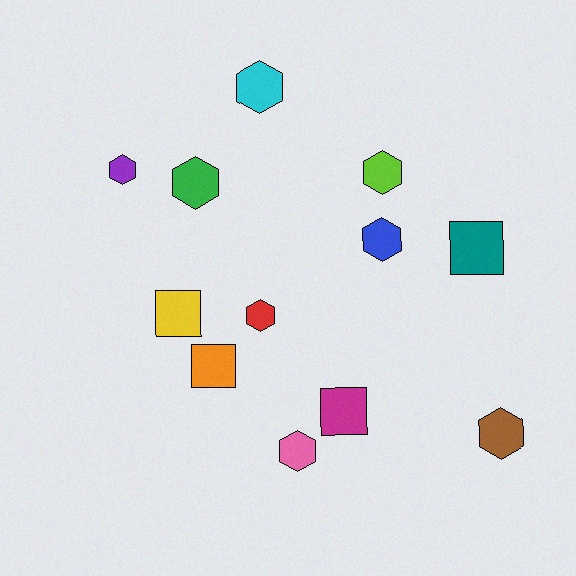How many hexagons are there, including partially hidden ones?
There are 8 hexagons.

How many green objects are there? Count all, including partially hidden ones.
There is 1 green object.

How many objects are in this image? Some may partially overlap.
There are 12 objects.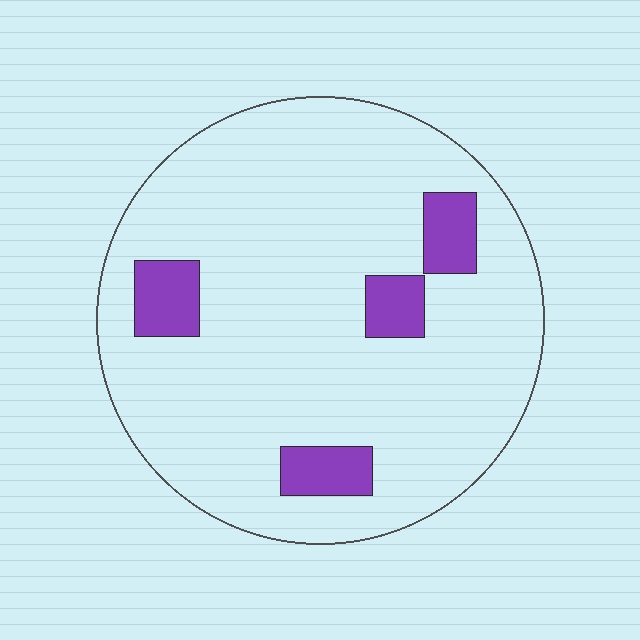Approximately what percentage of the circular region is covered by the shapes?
Approximately 10%.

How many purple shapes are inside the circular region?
4.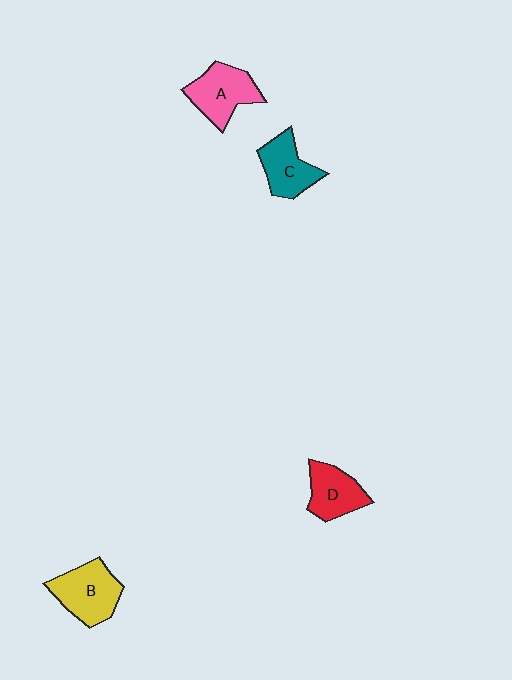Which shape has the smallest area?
Shape D (red).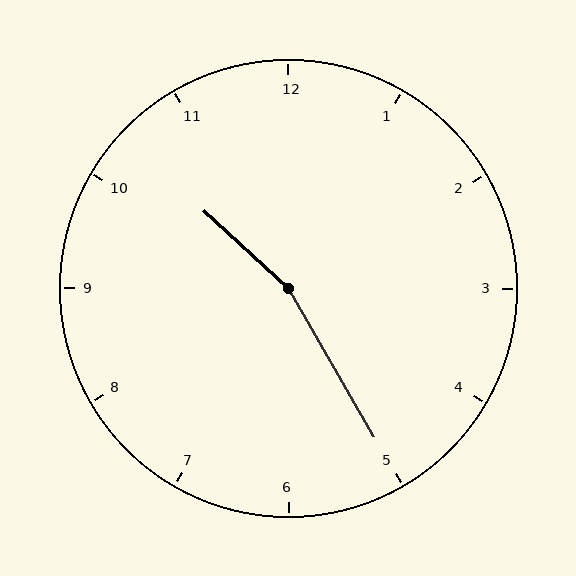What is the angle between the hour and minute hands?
Approximately 162 degrees.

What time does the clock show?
10:25.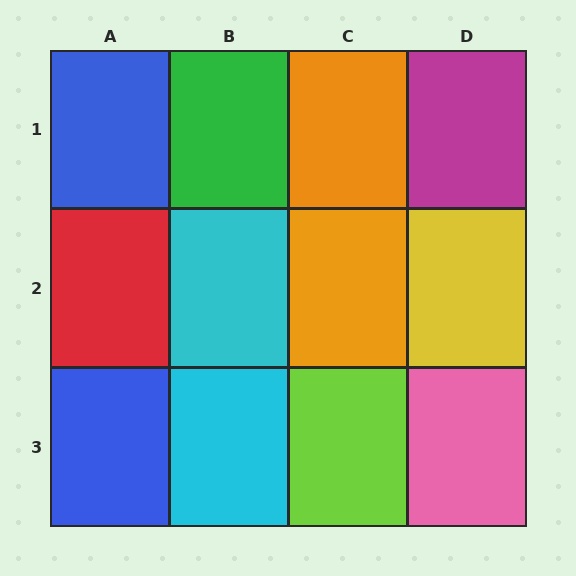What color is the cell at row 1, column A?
Blue.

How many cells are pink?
1 cell is pink.